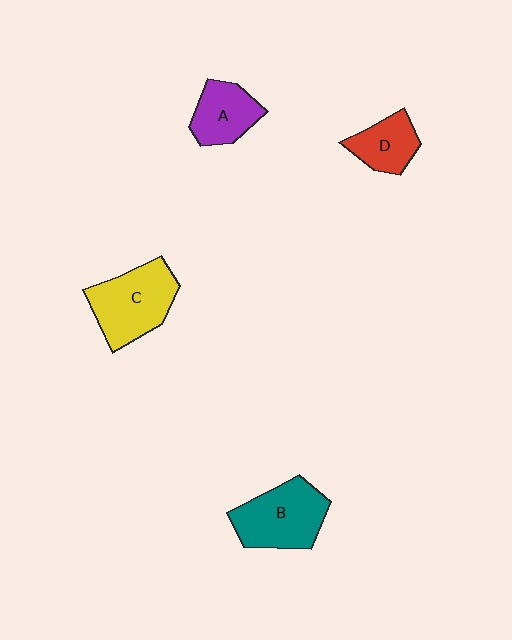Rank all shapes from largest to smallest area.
From largest to smallest: C (yellow), B (teal), A (purple), D (red).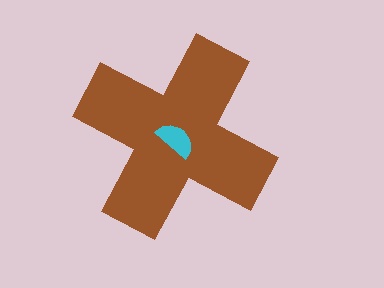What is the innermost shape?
The cyan semicircle.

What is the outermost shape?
The brown cross.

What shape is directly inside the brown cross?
The cyan semicircle.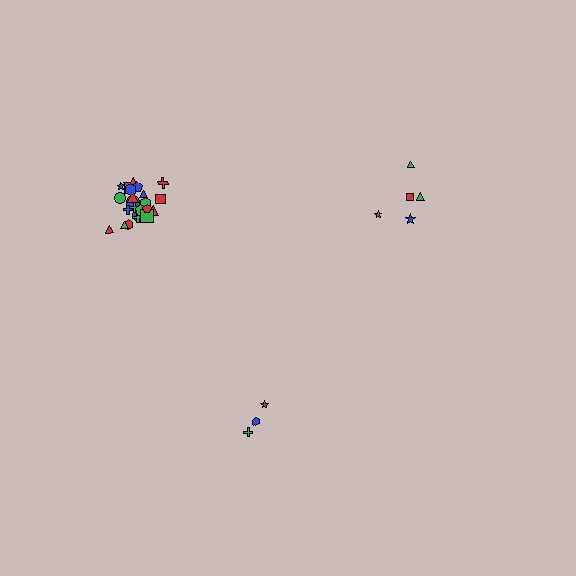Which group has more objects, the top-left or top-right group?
The top-left group.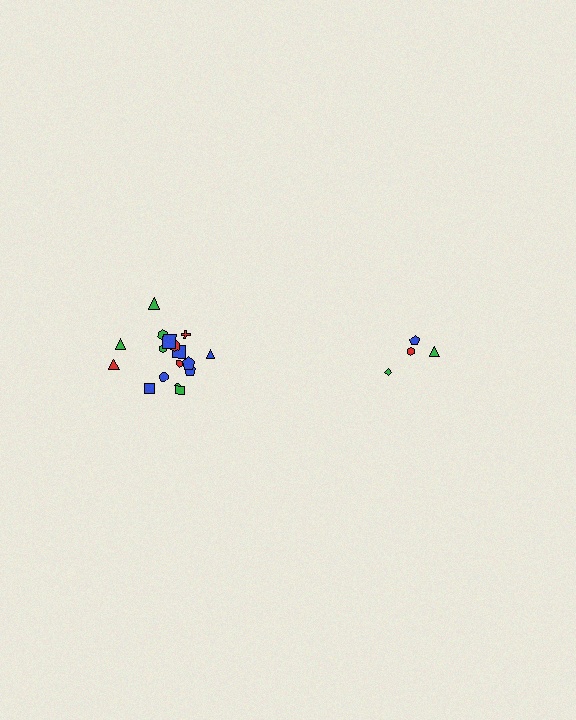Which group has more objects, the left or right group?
The left group.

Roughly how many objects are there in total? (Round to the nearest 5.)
Roughly 20 objects in total.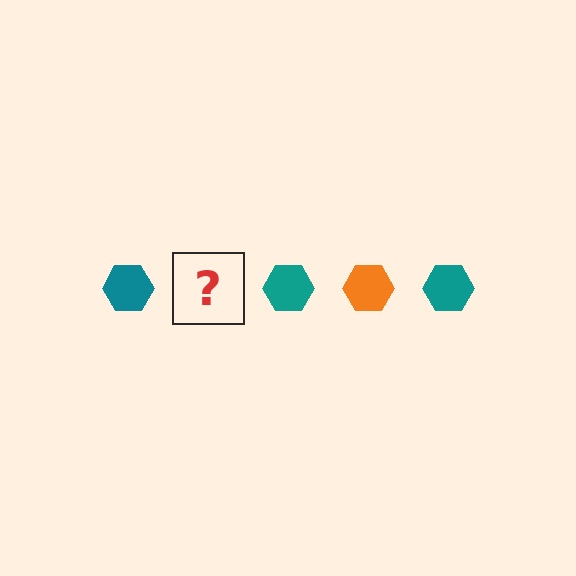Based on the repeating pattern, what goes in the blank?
The blank should be an orange hexagon.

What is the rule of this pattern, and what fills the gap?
The rule is that the pattern cycles through teal, orange hexagons. The gap should be filled with an orange hexagon.